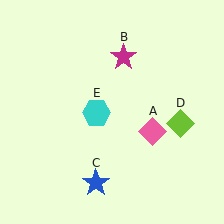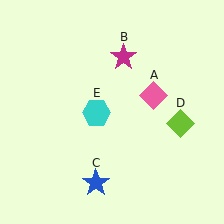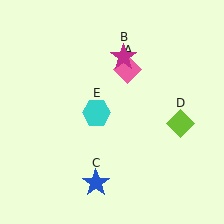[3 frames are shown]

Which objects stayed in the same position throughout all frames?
Magenta star (object B) and blue star (object C) and lime diamond (object D) and cyan hexagon (object E) remained stationary.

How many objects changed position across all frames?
1 object changed position: pink diamond (object A).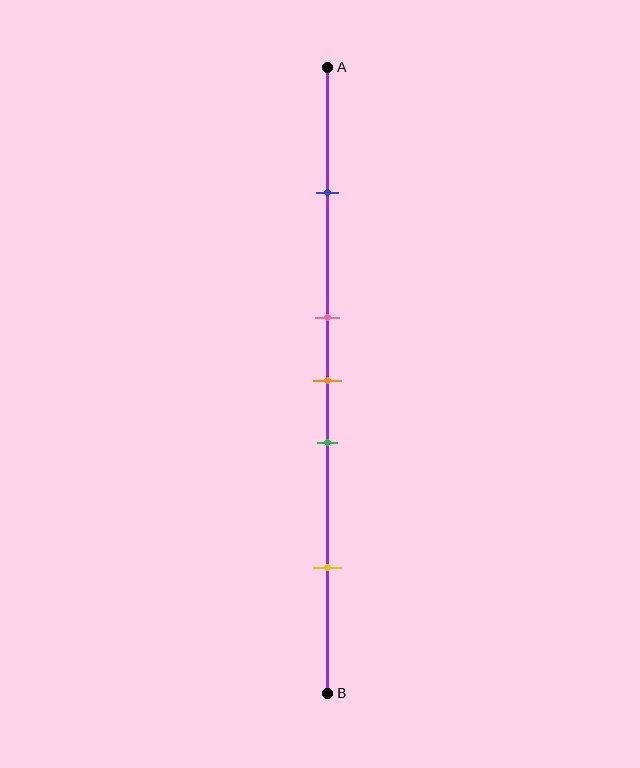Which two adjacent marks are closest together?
The pink and orange marks are the closest adjacent pair.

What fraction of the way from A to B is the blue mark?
The blue mark is approximately 20% (0.2) of the way from A to B.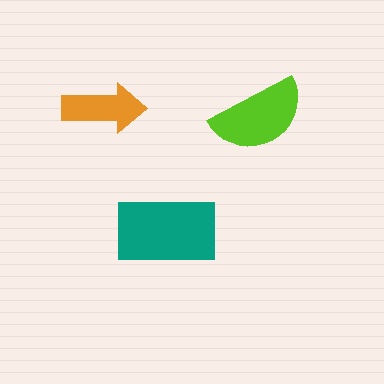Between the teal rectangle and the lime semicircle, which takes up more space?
The teal rectangle.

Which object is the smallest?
The orange arrow.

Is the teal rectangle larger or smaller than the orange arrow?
Larger.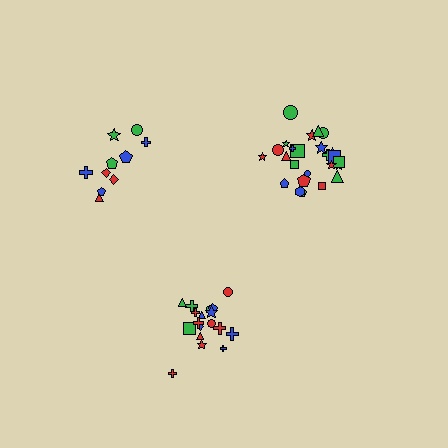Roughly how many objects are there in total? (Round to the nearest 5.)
Roughly 55 objects in total.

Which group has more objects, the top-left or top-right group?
The top-right group.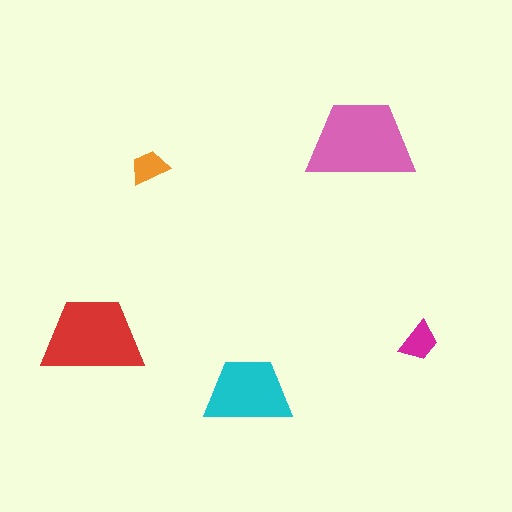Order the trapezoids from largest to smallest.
the pink one, the red one, the cyan one, the magenta one, the orange one.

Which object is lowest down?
The cyan trapezoid is bottommost.